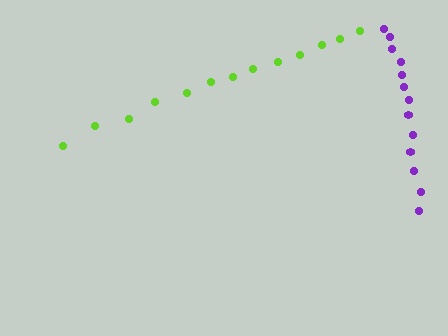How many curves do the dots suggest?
There are 2 distinct paths.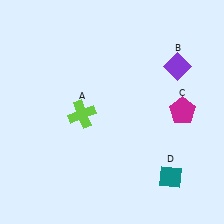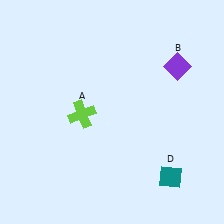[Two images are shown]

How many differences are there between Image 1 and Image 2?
There is 1 difference between the two images.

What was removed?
The magenta pentagon (C) was removed in Image 2.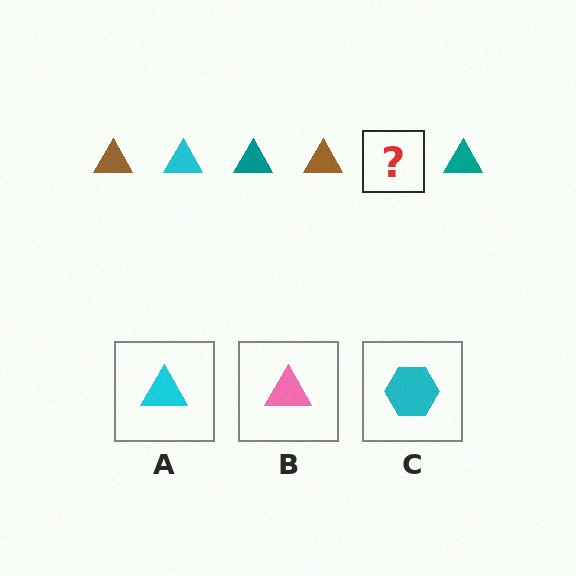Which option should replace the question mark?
Option A.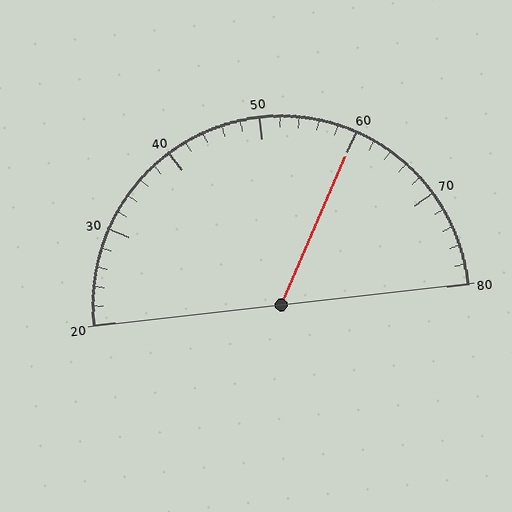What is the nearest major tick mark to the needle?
The nearest major tick mark is 60.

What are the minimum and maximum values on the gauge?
The gauge ranges from 20 to 80.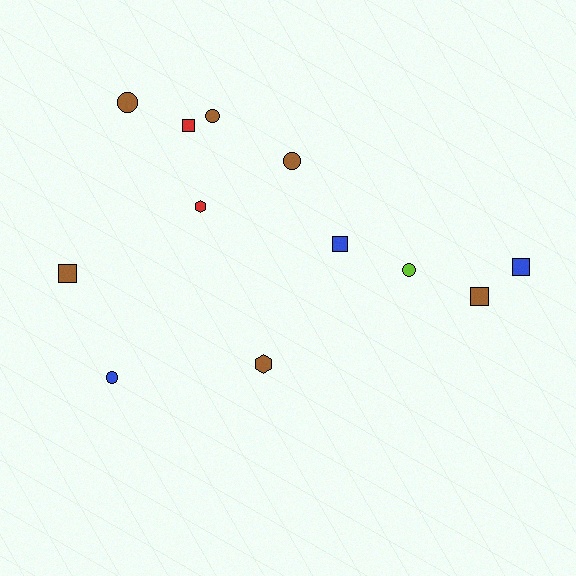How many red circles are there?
There are no red circles.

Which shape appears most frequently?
Circle, with 5 objects.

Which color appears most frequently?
Brown, with 6 objects.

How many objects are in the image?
There are 12 objects.